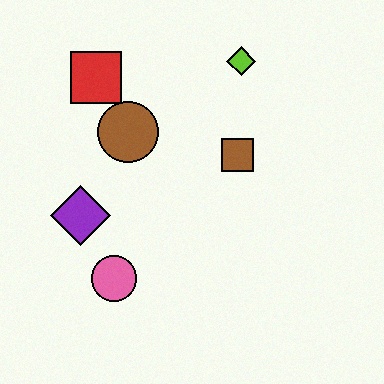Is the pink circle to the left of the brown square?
Yes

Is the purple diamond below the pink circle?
No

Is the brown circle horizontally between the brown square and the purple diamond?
Yes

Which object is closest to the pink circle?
The purple diamond is closest to the pink circle.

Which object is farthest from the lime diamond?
The pink circle is farthest from the lime diamond.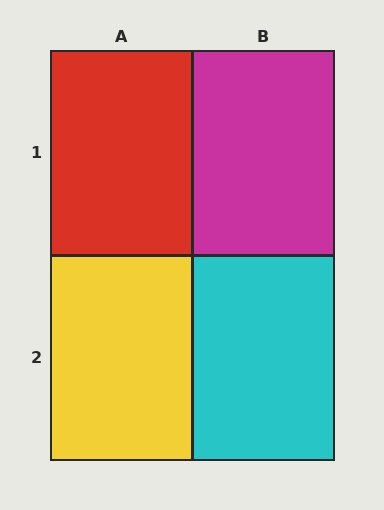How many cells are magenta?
1 cell is magenta.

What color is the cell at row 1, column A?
Red.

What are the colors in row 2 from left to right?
Yellow, cyan.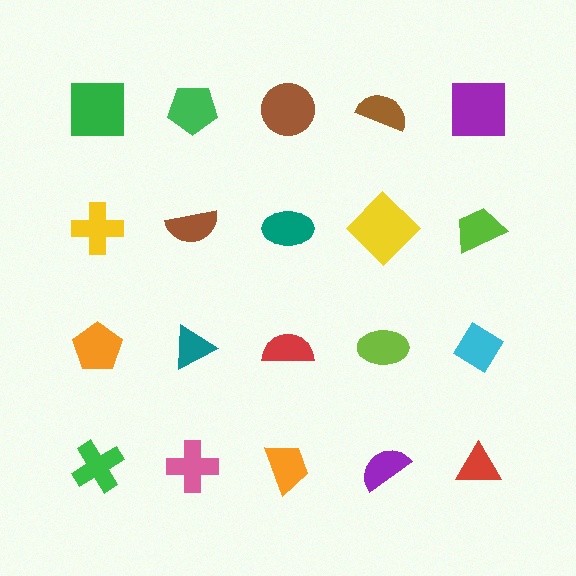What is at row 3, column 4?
A lime ellipse.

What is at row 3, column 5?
A cyan diamond.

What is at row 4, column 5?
A red triangle.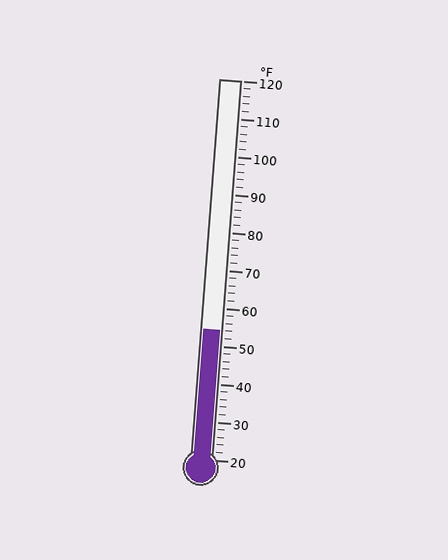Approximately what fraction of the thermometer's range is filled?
The thermometer is filled to approximately 35% of its range.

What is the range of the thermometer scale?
The thermometer scale ranges from 20°F to 120°F.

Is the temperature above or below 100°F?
The temperature is below 100°F.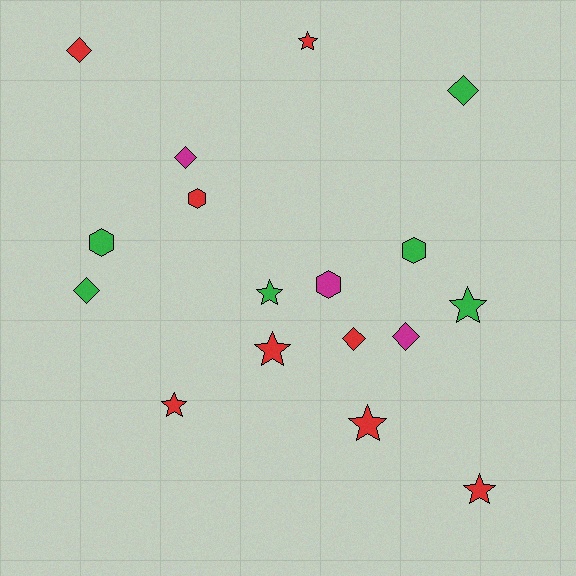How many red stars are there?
There are 5 red stars.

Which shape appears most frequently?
Star, with 7 objects.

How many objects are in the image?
There are 17 objects.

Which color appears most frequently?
Red, with 8 objects.